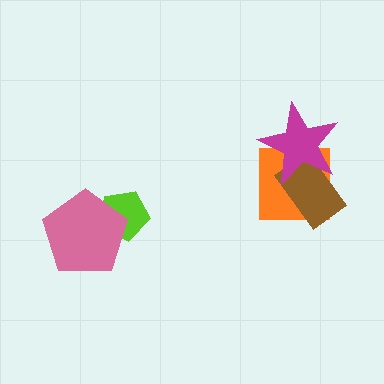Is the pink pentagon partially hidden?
No, no other shape covers it.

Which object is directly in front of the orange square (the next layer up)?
The brown rectangle is directly in front of the orange square.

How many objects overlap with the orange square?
2 objects overlap with the orange square.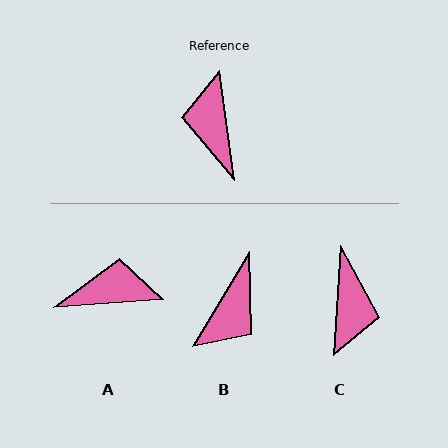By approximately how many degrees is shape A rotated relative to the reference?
Approximately 94 degrees clockwise.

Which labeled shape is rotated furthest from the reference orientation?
C, about 169 degrees away.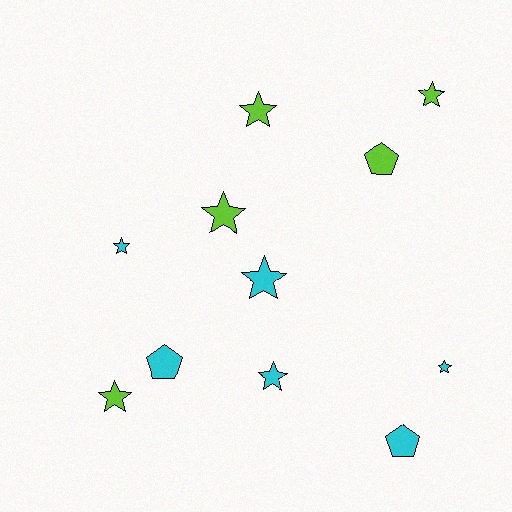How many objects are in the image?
There are 11 objects.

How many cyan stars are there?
There are 4 cyan stars.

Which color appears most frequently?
Cyan, with 6 objects.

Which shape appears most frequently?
Star, with 8 objects.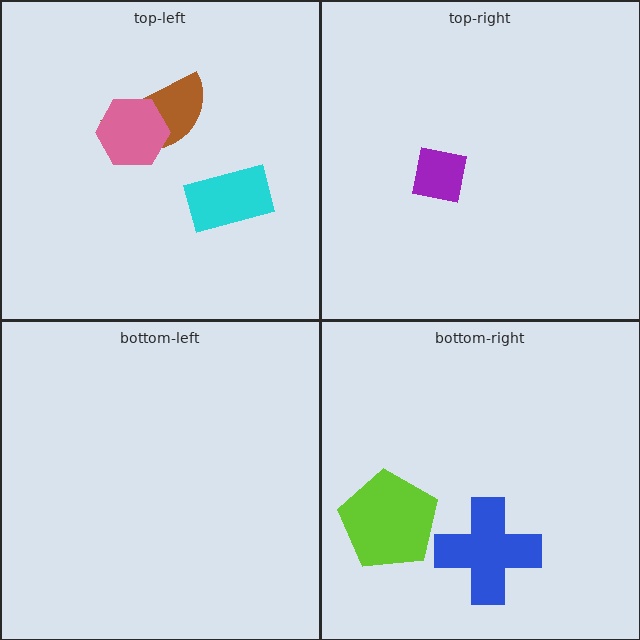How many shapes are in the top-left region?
3.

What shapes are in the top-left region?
The cyan rectangle, the brown semicircle, the pink hexagon.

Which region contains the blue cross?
The bottom-right region.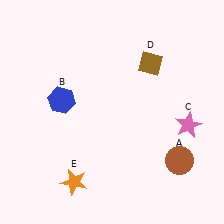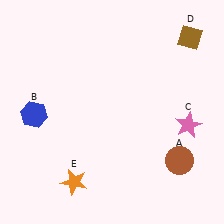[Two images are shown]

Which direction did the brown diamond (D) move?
The brown diamond (D) moved right.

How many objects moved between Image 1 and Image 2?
2 objects moved between the two images.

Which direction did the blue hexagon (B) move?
The blue hexagon (B) moved left.